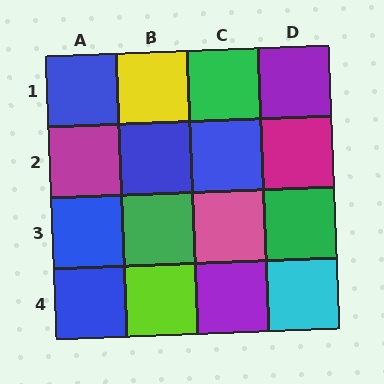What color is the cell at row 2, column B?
Blue.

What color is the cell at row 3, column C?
Pink.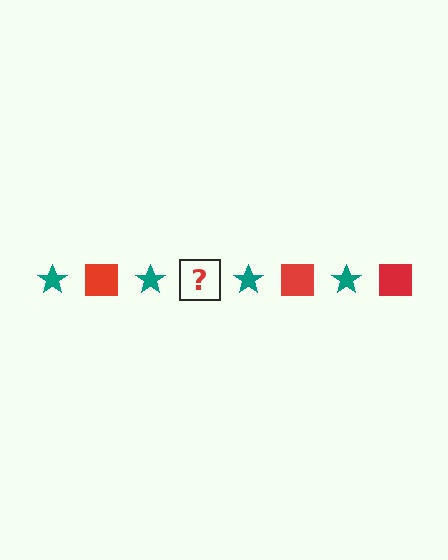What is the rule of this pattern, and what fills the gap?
The rule is that the pattern alternates between teal star and red square. The gap should be filled with a red square.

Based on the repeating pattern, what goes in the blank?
The blank should be a red square.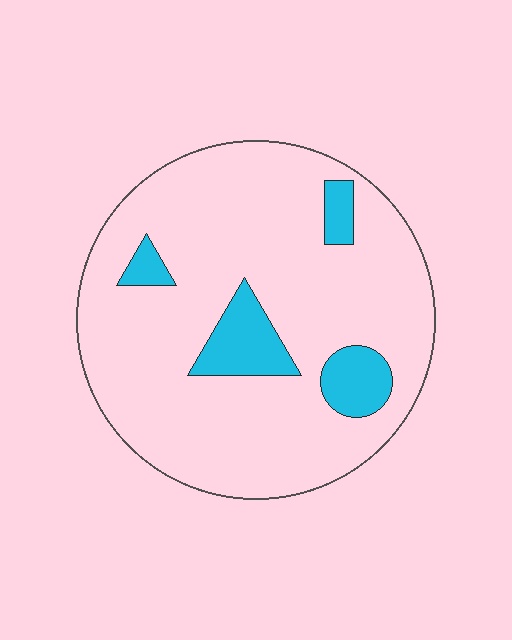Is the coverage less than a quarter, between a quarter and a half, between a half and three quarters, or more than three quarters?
Less than a quarter.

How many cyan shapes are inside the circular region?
4.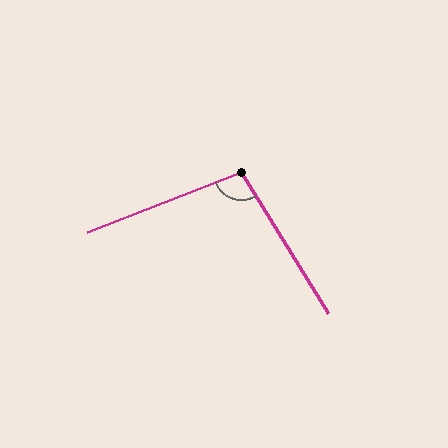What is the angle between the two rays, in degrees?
Approximately 100 degrees.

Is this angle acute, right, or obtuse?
It is obtuse.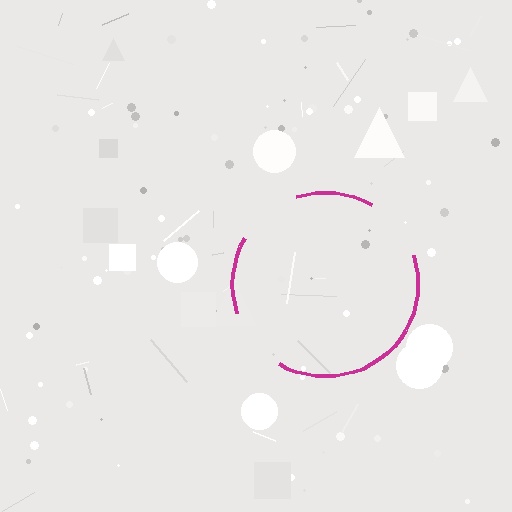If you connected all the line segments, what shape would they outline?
They would outline a circle.